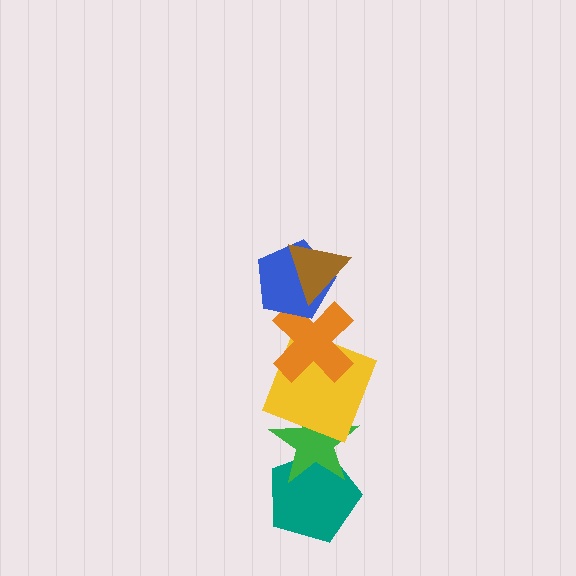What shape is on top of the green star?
The yellow square is on top of the green star.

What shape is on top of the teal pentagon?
The green star is on top of the teal pentagon.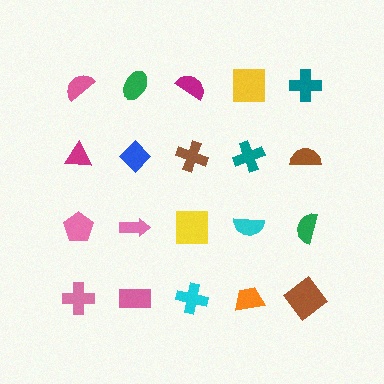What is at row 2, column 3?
A brown cross.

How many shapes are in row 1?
5 shapes.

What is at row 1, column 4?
A yellow square.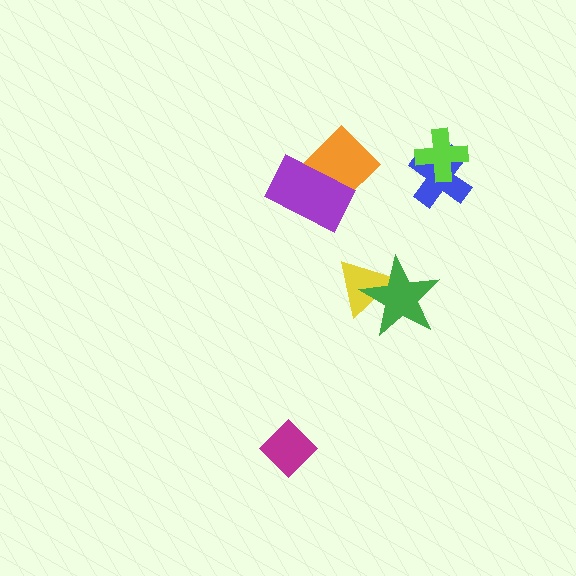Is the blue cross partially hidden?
Yes, it is partially covered by another shape.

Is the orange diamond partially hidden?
Yes, it is partially covered by another shape.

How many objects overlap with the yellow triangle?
1 object overlaps with the yellow triangle.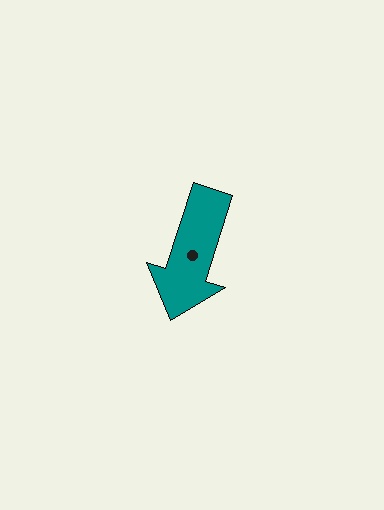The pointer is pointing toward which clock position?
Roughly 7 o'clock.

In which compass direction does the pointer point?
South.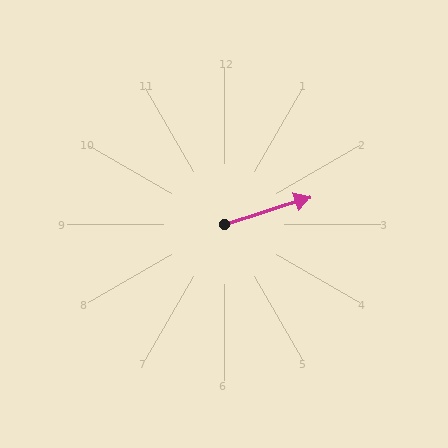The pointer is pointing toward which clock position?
Roughly 2 o'clock.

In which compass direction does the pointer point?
East.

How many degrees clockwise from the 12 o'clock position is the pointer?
Approximately 72 degrees.